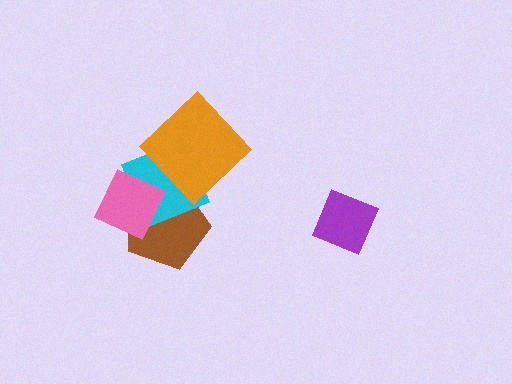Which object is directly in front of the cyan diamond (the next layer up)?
The orange diamond is directly in front of the cyan diamond.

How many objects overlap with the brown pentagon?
2 objects overlap with the brown pentagon.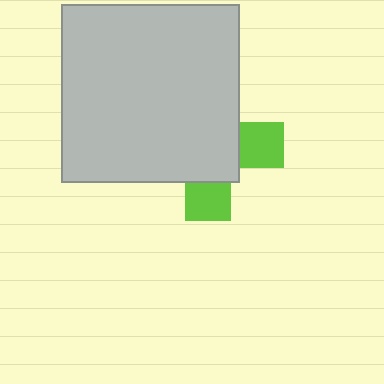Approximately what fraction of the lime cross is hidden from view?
Roughly 68% of the lime cross is hidden behind the light gray square.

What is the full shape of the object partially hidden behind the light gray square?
The partially hidden object is a lime cross.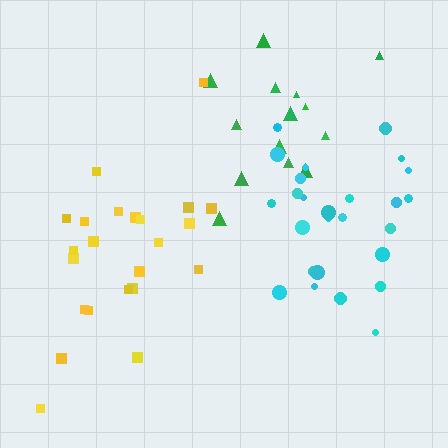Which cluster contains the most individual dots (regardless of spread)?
Cyan (26).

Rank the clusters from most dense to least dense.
cyan, yellow, green.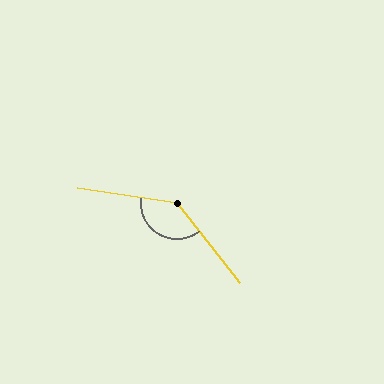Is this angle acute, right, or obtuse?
It is obtuse.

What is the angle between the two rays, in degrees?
Approximately 137 degrees.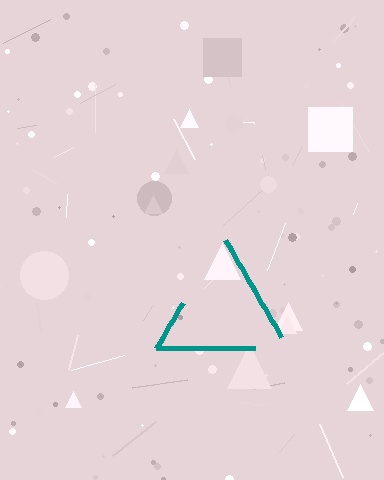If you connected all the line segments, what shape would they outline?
They would outline a triangle.